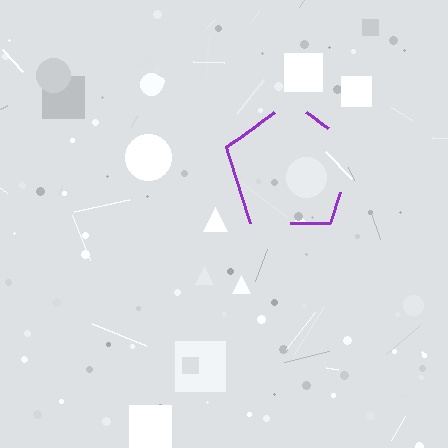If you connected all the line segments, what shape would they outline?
They would outline a pentagon.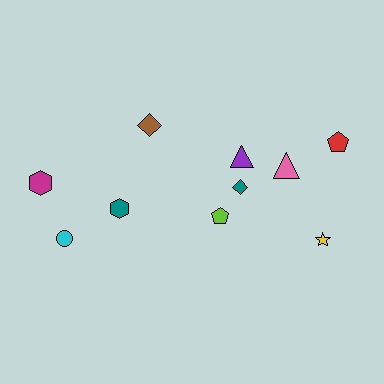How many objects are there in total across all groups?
There are 10 objects.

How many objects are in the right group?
There are 6 objects.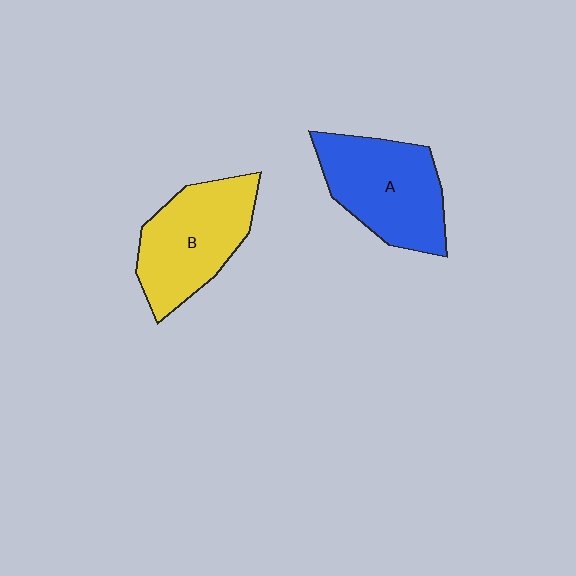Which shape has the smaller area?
Shape B (yellow).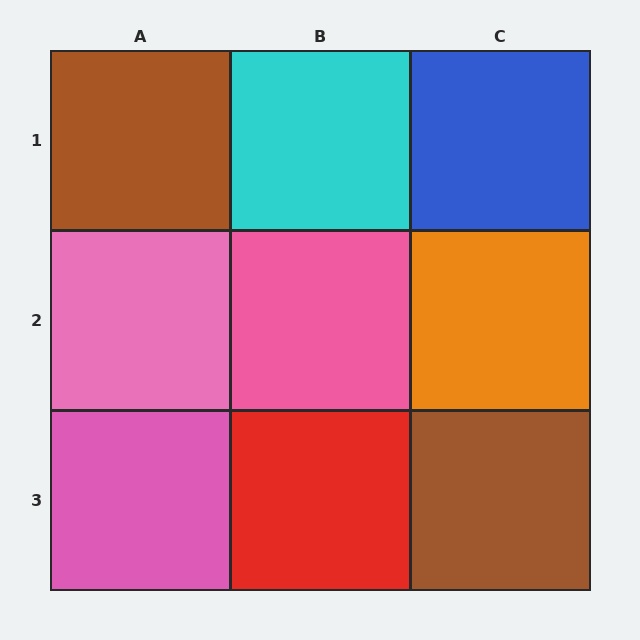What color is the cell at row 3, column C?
Brown.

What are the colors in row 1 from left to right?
Brown, cyan, blue.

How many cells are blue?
1 cell is blue.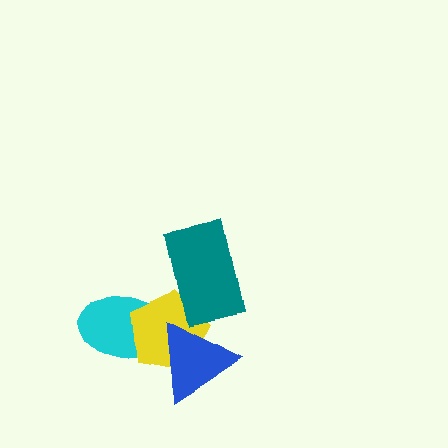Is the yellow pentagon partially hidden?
Yes, it is partially covered by another shape.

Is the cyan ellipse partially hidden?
Yes, it is partially covered by another shape.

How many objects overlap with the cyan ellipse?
2 objects overlap with the cyan ellipse.